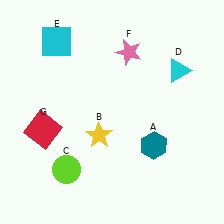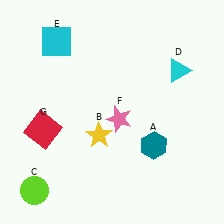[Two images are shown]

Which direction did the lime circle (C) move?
The lime circle (C) moved left.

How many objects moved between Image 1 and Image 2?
2 objects moved between the two images.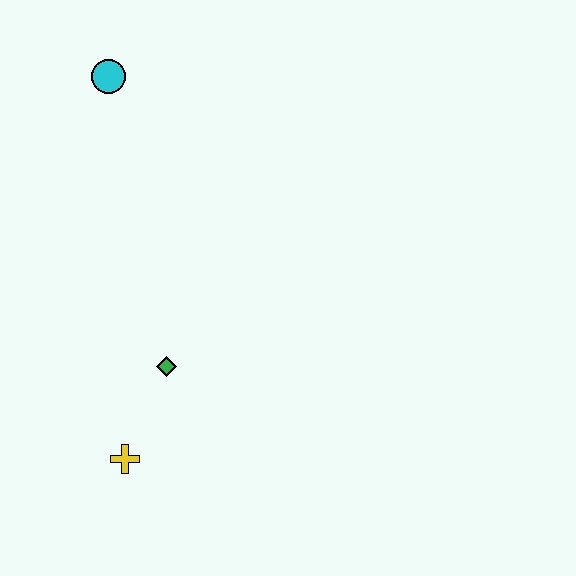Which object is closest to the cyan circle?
The green diamond is closest to the cyan circle.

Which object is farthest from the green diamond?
The cyan circle is farthest from the green diamond.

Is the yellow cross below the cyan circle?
Yes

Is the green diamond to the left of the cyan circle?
No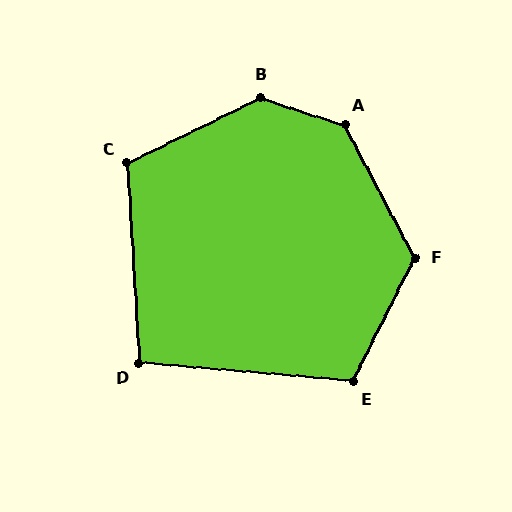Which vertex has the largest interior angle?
B, at approximately 136 degrees.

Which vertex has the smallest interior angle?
D, at approximately 98 degrees.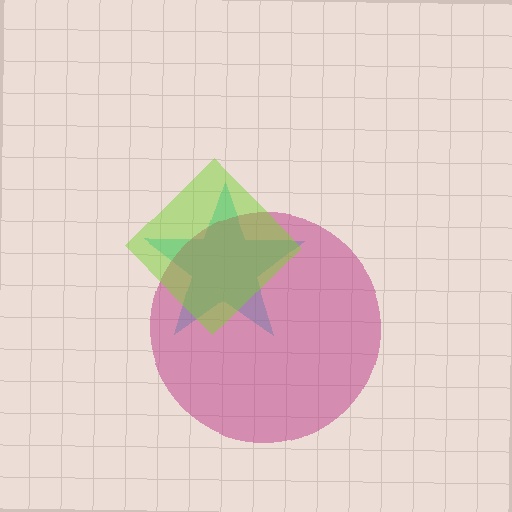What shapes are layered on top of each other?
The layered shapes are: a cyan star, a magenta circle, a lime diamond.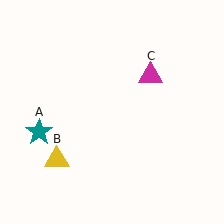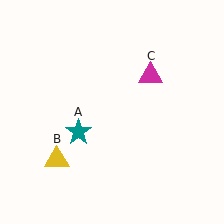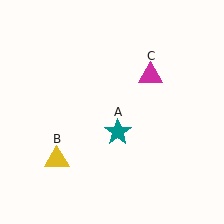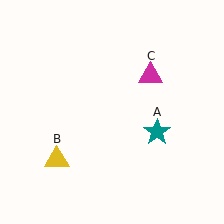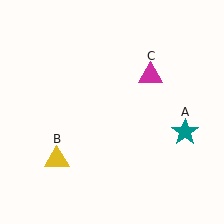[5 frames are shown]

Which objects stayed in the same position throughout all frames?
Yellow triangle (object B) and magenta triangle (object C) remained stationary.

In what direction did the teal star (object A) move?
The teal star (object A) moved right.